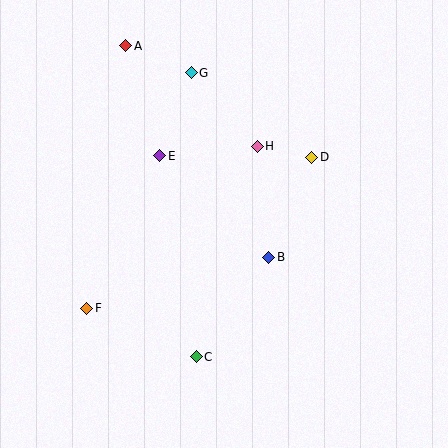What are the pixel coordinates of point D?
Point D is at (312, 157).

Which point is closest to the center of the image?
Point B at (269, 257) is closest to the center.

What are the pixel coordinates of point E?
Point E is at (160, 156).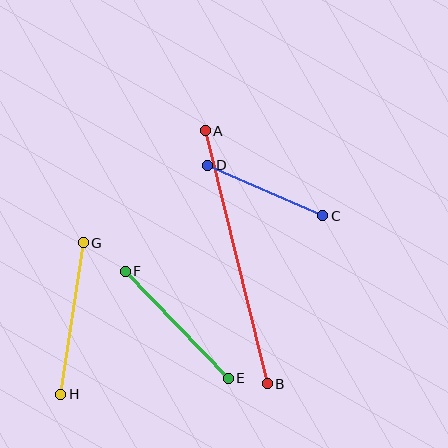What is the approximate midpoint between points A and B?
The midpoint is at approximately (236, 257) pixels.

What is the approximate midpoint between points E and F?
The midpoint is at approximately (177, 325) pixels.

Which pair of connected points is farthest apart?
Points A and B are farthest apart.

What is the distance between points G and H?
The distance is approximately 153 pixels.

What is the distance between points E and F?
The distance is approximately 148 pixels.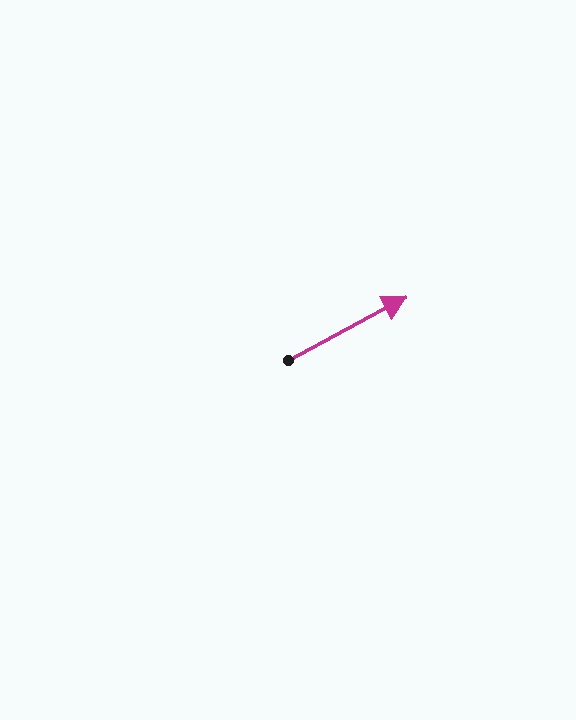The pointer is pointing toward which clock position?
Roughly 2 o'clock.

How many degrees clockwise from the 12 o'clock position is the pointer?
Approximately 62 degrees.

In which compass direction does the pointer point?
Northeast.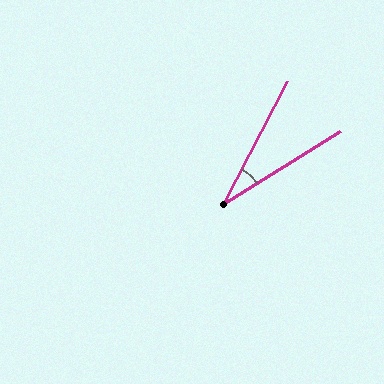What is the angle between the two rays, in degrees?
Approximately 31 degrees.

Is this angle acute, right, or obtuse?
It is acute.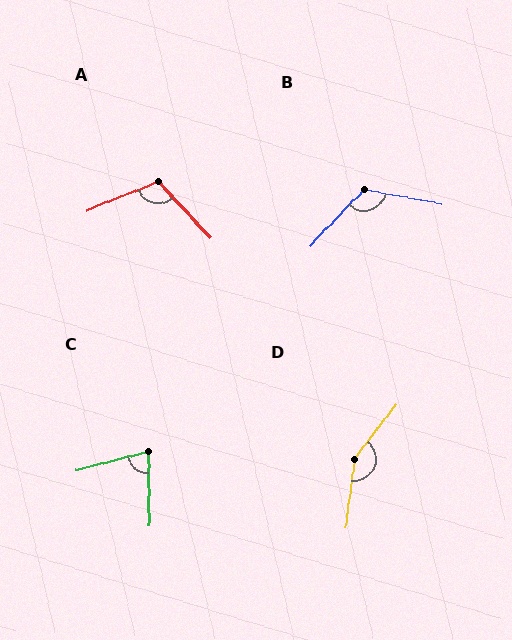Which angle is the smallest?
C, at approximately 76 degrees.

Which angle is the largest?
D, at approximately 150 degrees.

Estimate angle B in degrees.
Approximately 123 degrees.